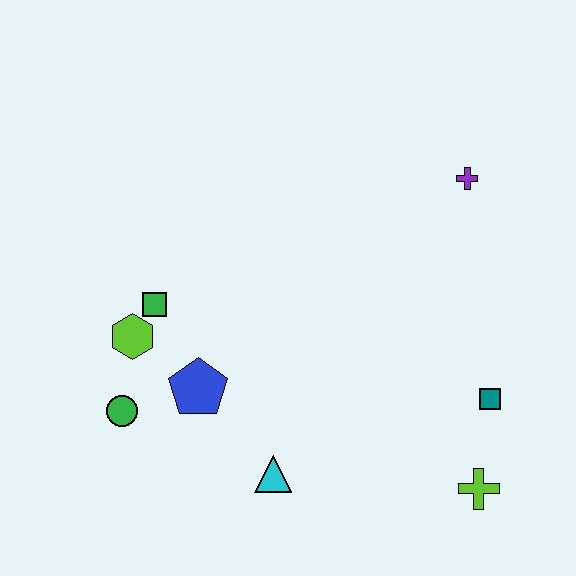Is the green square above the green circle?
Yes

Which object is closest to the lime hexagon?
The green square is closest to the lime hexagon.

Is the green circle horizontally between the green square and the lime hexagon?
No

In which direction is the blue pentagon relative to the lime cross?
The blue pentagon is to the left of the lime cross.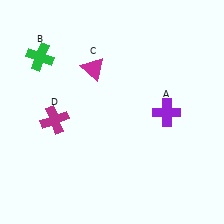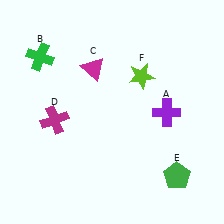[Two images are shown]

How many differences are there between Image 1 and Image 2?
There are 2 differences between the two images.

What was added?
A green pentagon (E), a lime star (F) were added in Image 2.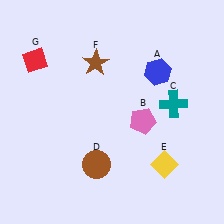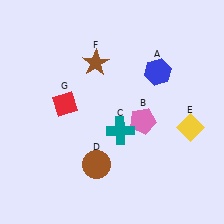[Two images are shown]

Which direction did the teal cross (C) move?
The teal cross (C) moved left.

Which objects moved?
The objects that moved are: the teal cross (C), the yellow diamond (E), the red diamond (G).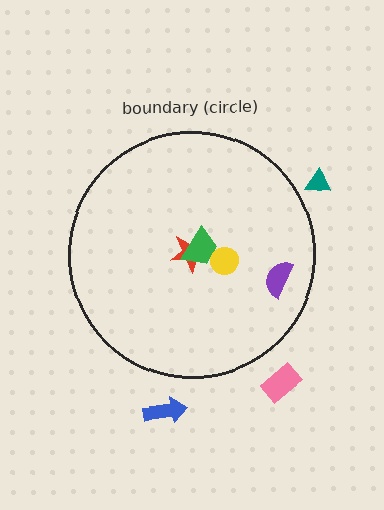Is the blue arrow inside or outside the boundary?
Outside.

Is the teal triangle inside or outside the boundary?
Outside.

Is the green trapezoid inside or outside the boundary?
Inside.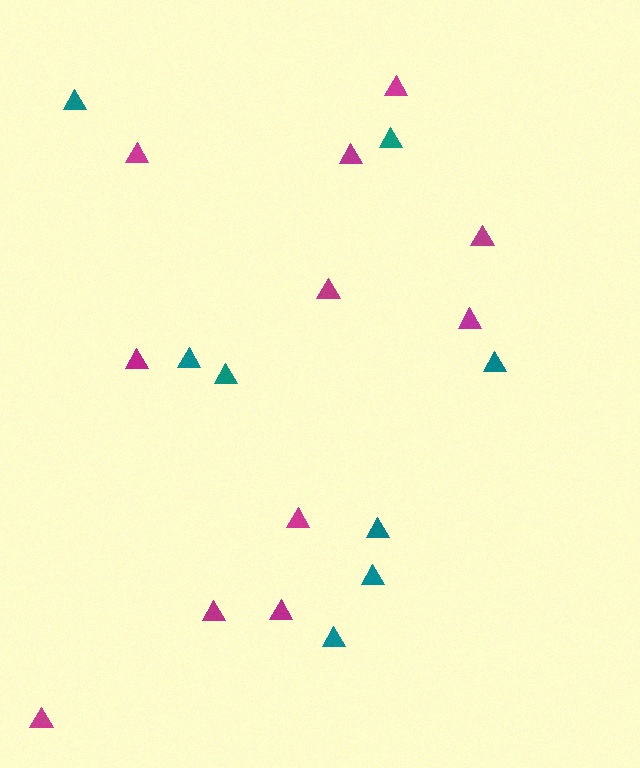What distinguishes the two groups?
There are 2 groups: one group of magenta triangles (11) and one group of teal triangles (8).